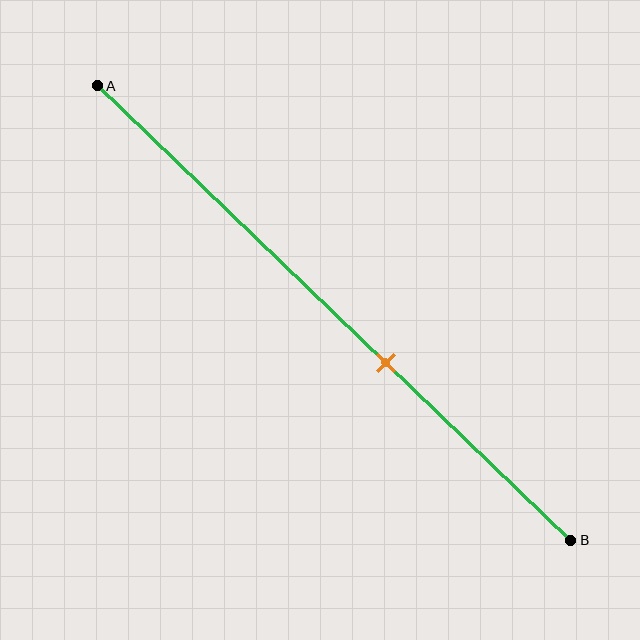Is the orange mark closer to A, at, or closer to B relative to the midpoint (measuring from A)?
The orange mark is closer to point B than the midpoint of segment AB.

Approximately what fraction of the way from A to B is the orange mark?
The orange mark is approximately 60% of the way from A to B.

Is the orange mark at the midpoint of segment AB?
No, the mark is at about 60% from A, not at the 50% midpoint.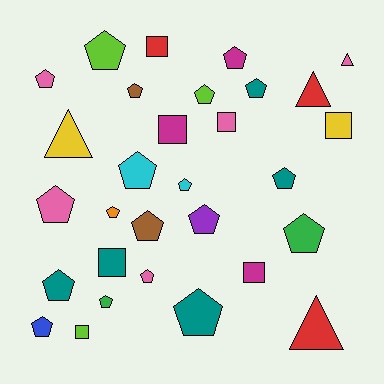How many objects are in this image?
There are 30 objects.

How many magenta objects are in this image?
There are 3 magenta objects.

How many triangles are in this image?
There are 4 triangles.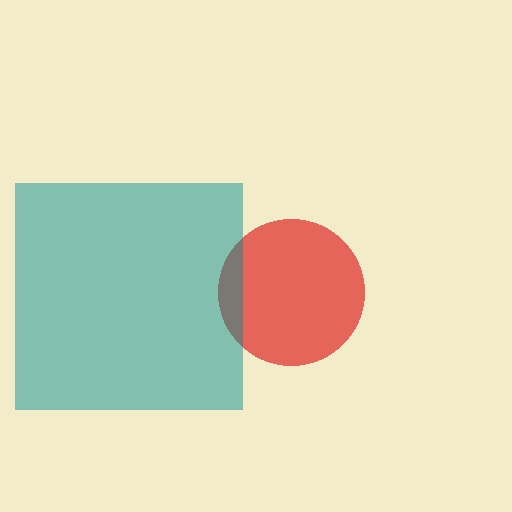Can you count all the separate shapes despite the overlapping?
Yes, there are 2 separate shapes.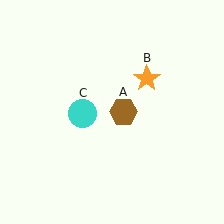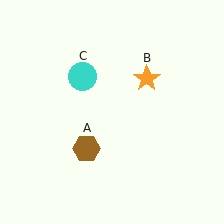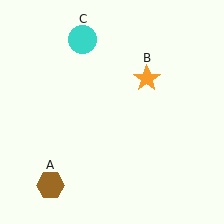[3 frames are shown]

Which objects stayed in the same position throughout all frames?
Orange star (object B) remained stationary.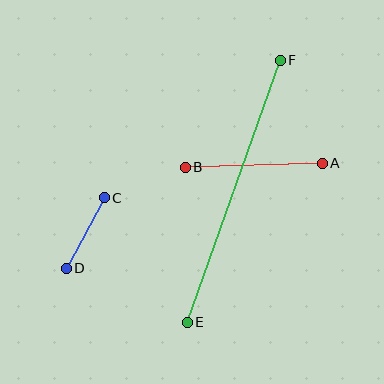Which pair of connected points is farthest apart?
Points E and F are farthest apart.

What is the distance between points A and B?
The distance is approximately 137 pixels.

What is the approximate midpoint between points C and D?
The midpoint is at approximately (85, 233) pixels.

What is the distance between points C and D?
The distance is approximately 80 pixels.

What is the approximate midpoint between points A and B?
The midpoint is at approximately (254, 165) pixels.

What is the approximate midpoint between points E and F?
The midpoint is at approximately (234, 191) pixels.